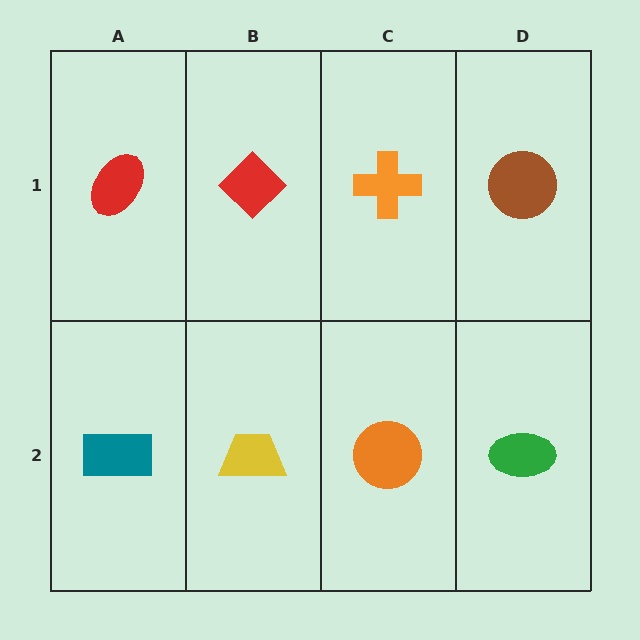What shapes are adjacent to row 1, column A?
A teal rectangle (row 2, column A), a red diamond (row 1, column B).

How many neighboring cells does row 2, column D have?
2.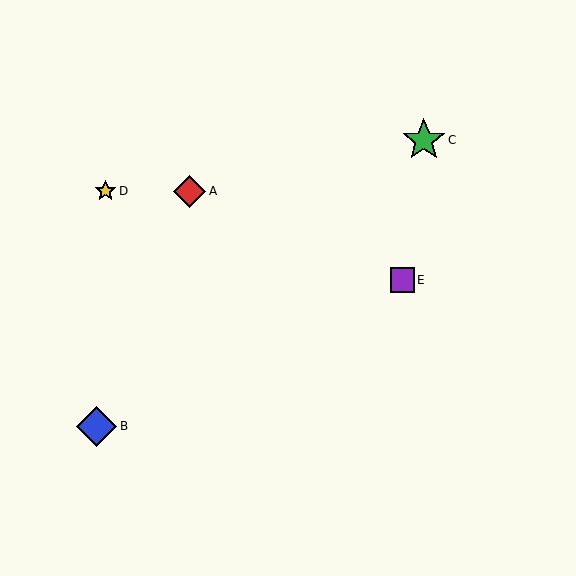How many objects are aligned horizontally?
2 objects (A, D) are aligned horizontally.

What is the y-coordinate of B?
Object B is at y≈426.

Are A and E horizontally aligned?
No, A is at y≈191 and E is at y≈280.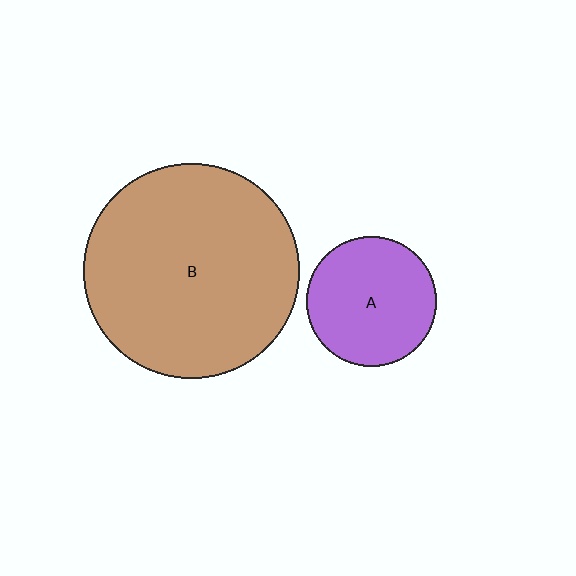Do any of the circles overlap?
No, none of the circles overlap.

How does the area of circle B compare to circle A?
Approximately 2.8 times.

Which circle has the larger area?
Circle B (brown).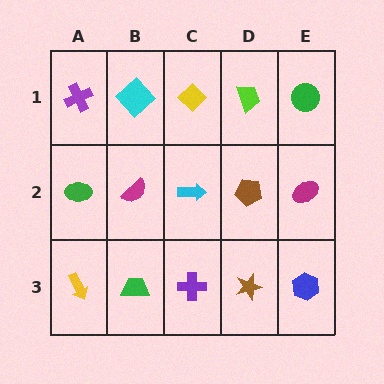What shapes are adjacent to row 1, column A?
A green ellipse (row 2, column A), a cyan diamond (row 1, column B).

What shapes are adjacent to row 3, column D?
A brown pentagon (row 2, column D), a purple cross (row 3, column C), a blue hexagon (row 3, column E).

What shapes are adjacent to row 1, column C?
A cyan arrow (row 2, column C), a cyan diamond (row 1, column B), a lime trapezoid (row 1, column D).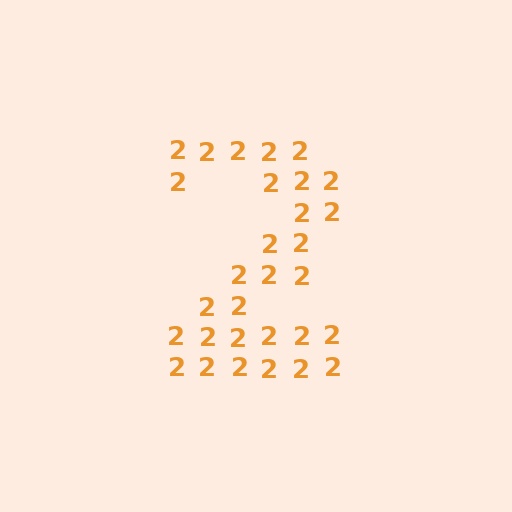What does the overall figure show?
The overall figure shows the digit 2.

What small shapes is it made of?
It is made of small digit 2's.